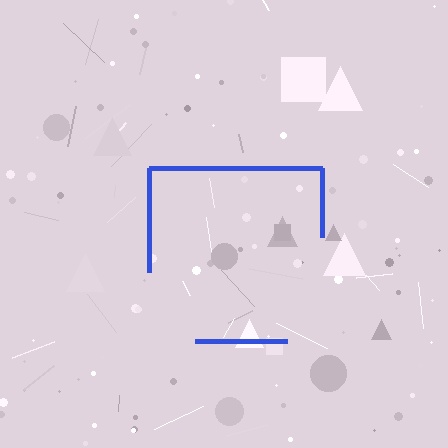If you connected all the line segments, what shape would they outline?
They would outline a square.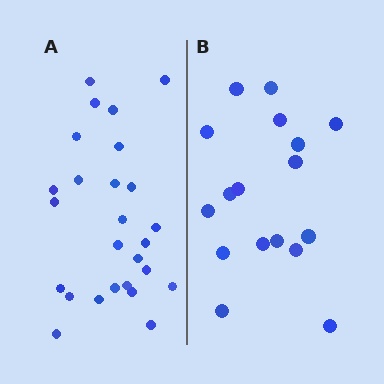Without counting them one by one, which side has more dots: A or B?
Region A (the left region) has more dots.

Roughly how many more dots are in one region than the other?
Region A has roughly 8 or so more dots than region B.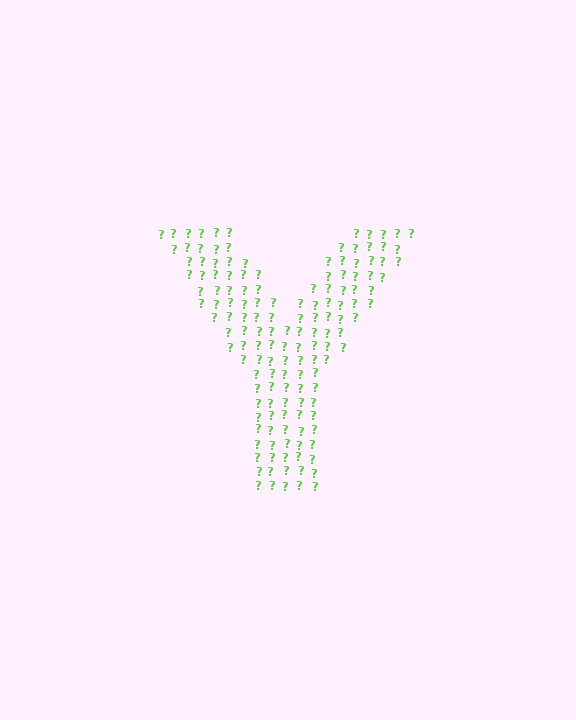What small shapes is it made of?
It is made of small question marks.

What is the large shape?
The large shape is the letter Y.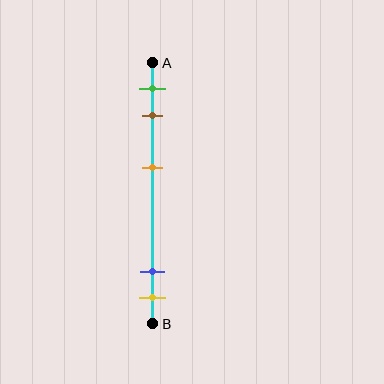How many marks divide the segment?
There are 5 marks dividing the segment.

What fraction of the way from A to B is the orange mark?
The orange mark is approximately 40% (0.4) of the way from A to B.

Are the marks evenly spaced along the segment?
No, the marks are not evenly spaced.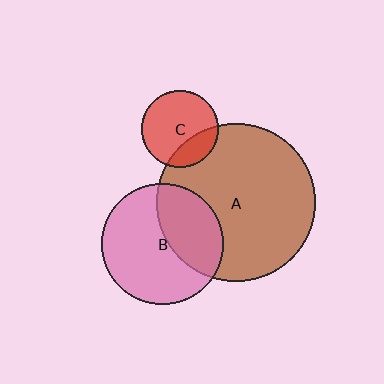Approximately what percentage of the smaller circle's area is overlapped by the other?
Approximately 25%.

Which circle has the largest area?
Circle A (brown).